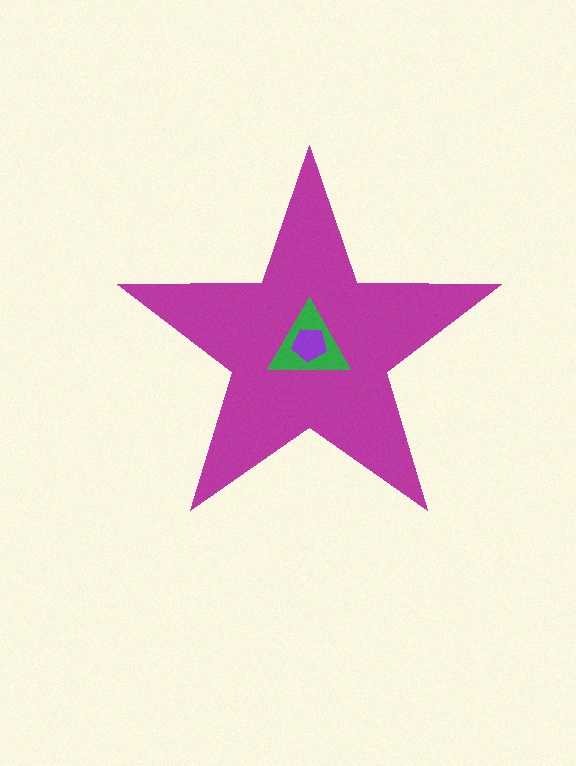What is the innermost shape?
The purple pentagon.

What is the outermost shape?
The magenta star.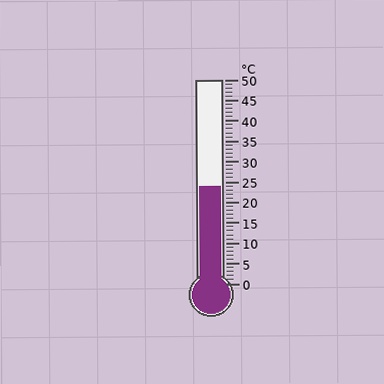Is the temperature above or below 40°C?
The temperature is below 40°C.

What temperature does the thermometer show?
The thermometer shows approximately 24°C.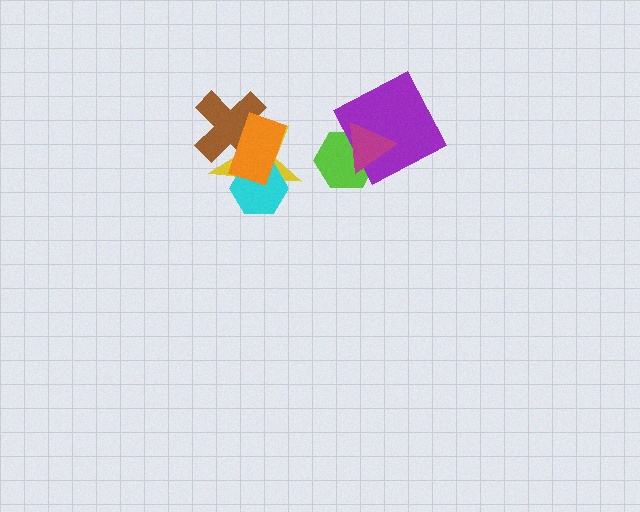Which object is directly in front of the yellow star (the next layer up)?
The brown cross is directly in front of the yellow star.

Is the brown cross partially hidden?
Yes, it is partially covered by another shape.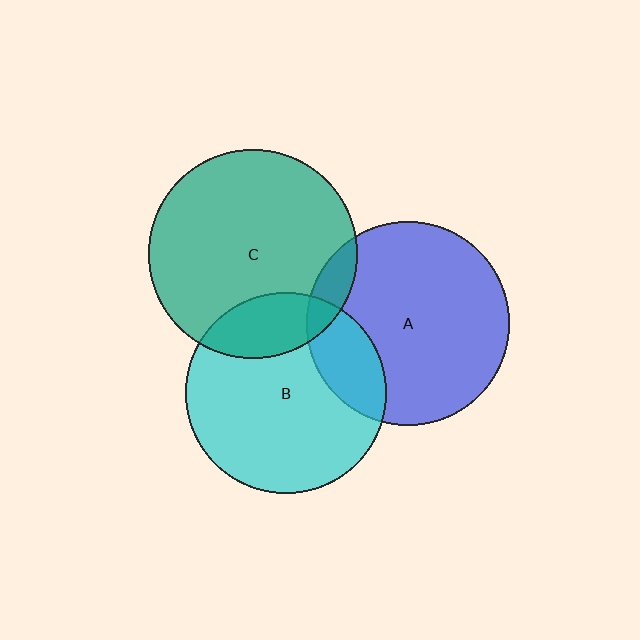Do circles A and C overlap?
Yes.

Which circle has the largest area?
Circle C (teal).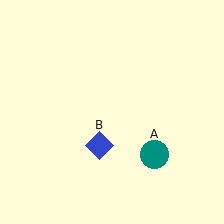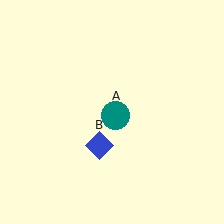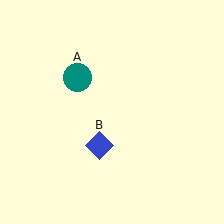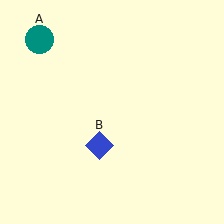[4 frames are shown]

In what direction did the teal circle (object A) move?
The teal circle (object A) moved up and to the left.